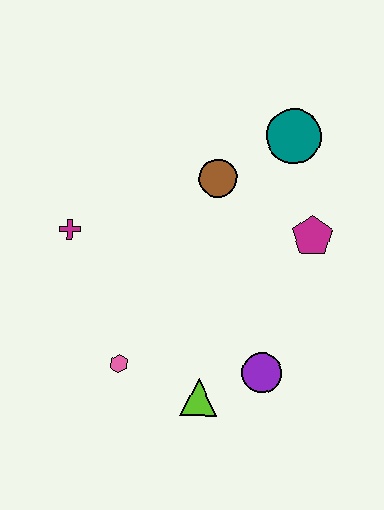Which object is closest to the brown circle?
The teal circle is closest to the brown circle.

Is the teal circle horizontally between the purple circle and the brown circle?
No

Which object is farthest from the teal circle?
The pink hexagon is farthest from the teal circle.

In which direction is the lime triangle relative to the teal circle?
The lime triangle is below the teal circle.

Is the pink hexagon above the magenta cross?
No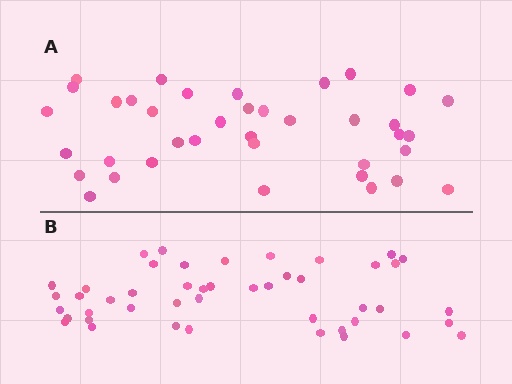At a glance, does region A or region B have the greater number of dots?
Region B (the bottom region) has more dots.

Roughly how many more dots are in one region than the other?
Region B has roughly 8 or so more dots than region A.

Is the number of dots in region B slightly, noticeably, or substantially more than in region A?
Region B has only slightly more — the two regions are fairly close. The ratio is roughly 1.2 to 1.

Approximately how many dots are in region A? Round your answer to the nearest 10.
About 40 dots. (The exact count is 38, which rounds to 40.)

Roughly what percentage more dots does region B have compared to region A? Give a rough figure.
About 20% more.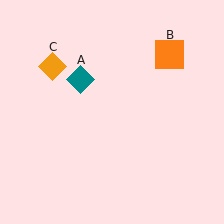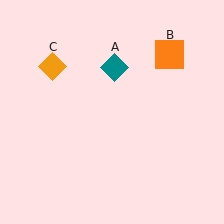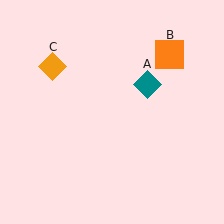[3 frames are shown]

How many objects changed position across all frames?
1 object changed position: teal diamond (object A).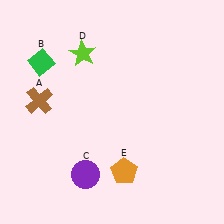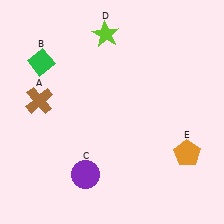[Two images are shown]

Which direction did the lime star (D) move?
The lime star (D) moved right.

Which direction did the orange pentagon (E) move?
The orange pentagon (E) moved right.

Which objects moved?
The objects that moved are: the lime star (D), the orange pentagon (E).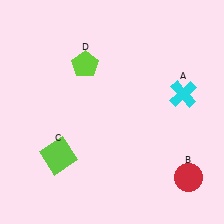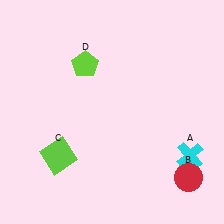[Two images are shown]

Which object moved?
The cyan cross (A) moved down.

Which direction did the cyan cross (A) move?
The cyan cross (A) moved down.